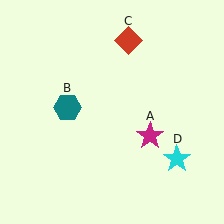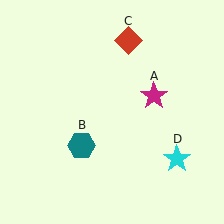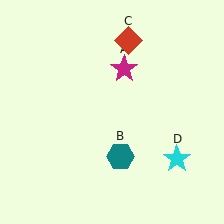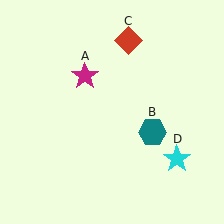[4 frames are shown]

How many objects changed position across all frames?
2 objects changed position: magenta star (object A), teal hexagon (object B).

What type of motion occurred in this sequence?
The magenta star (object A), teal hexagon (object B) rotated counterclockwise around the center of the scene.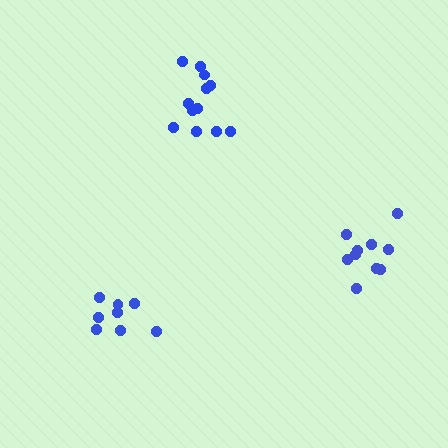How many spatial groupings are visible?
There are 3 spatial groupings.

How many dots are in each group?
Group 1: 8 dots, Group 2: 10 dots, Group 3: 12 dots (30 total).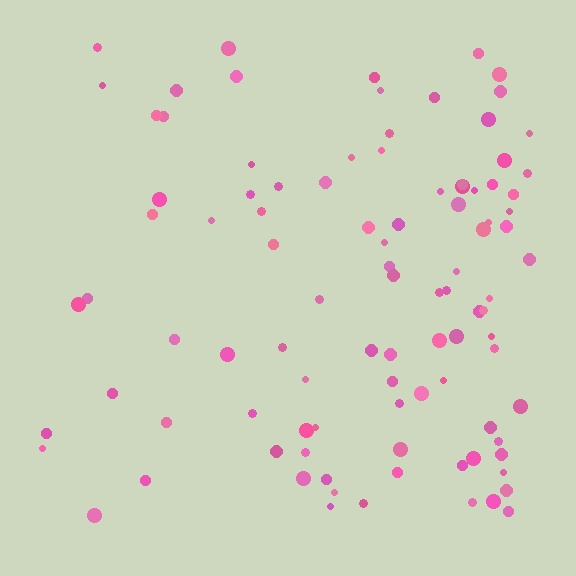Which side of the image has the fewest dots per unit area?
The left.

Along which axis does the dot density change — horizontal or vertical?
Horizontal.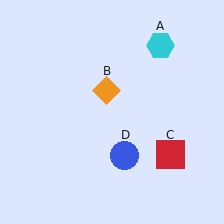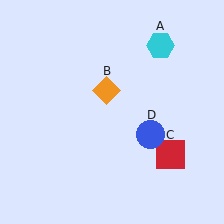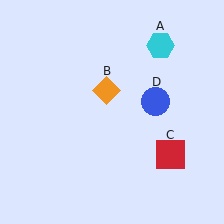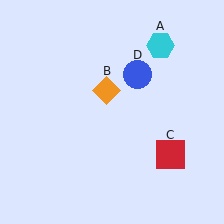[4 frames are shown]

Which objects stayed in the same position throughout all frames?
Cyan hexagon (object A) and orange diamond (object B) and red square (object C) remained stationary.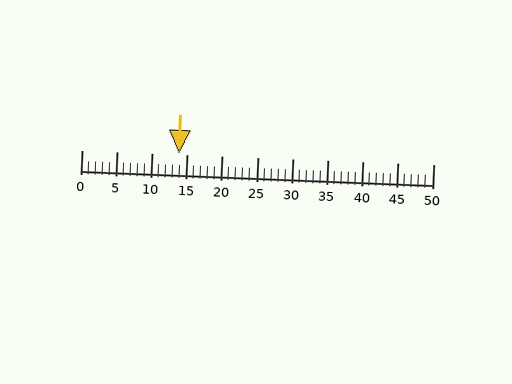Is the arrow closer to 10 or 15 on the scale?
The arrow is closer to 15.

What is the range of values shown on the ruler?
The ruler shows values from 0 to 50.